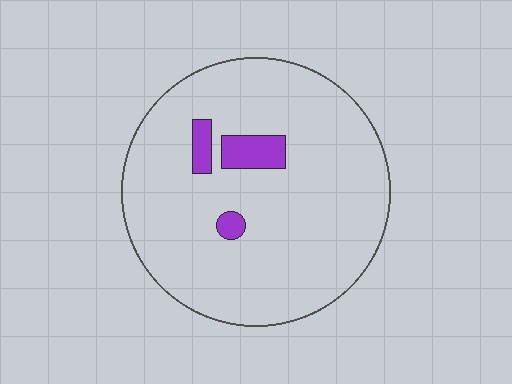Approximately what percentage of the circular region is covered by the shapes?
Approximately 5%.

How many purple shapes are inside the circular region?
3.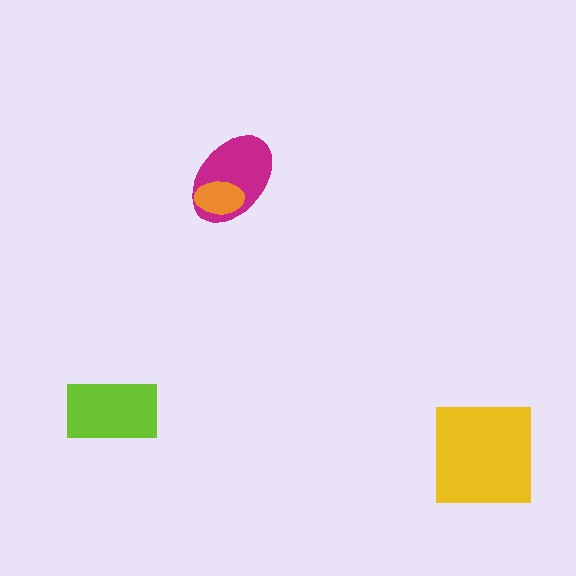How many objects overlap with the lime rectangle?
0 objects overlap with the lime rectangle.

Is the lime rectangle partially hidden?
No, no other shape covers it.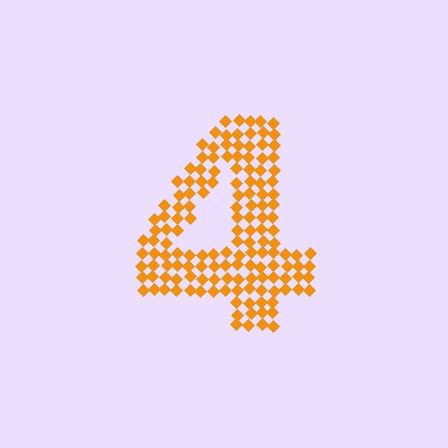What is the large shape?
The large shape is the digit 4.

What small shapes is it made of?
It is made of small diamonds.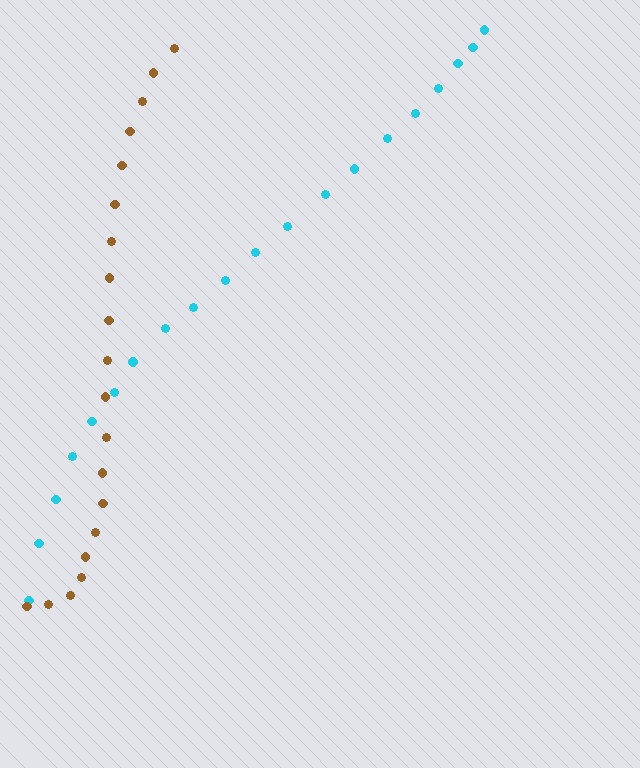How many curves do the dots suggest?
There are 2 distinct paths.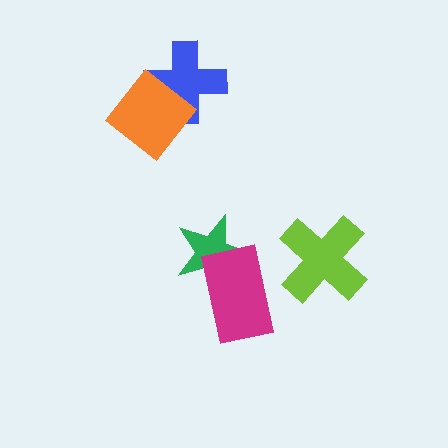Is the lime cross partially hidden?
No, no other shape covers it.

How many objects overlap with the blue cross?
1 object overlaps with the blue cross.